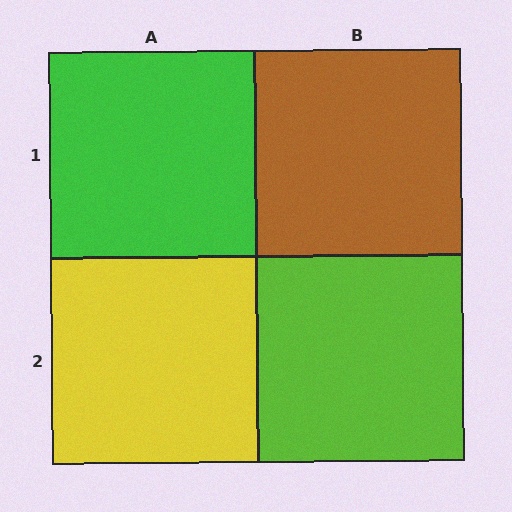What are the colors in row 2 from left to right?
Yellow, lime.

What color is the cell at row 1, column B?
Brown.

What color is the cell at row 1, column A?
Green.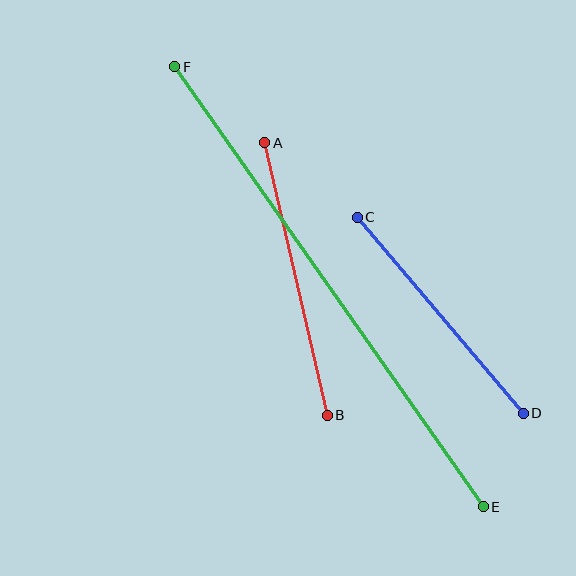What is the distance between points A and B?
The distance is approximately 280 pixels.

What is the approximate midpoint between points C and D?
The midpoint is at approximately (440, 315) pixels.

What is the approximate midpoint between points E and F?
The midpoint is at approximately (329, 287) pixels.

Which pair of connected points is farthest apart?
Points E and F are farthest apart.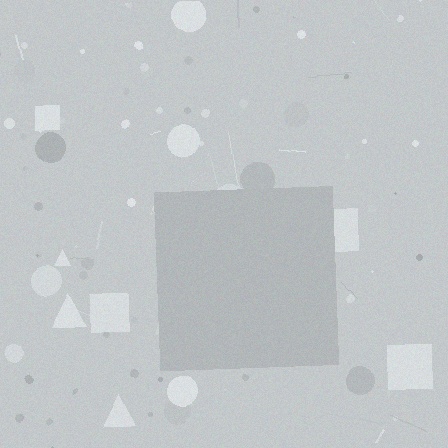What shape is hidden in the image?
A square is hidden in the image.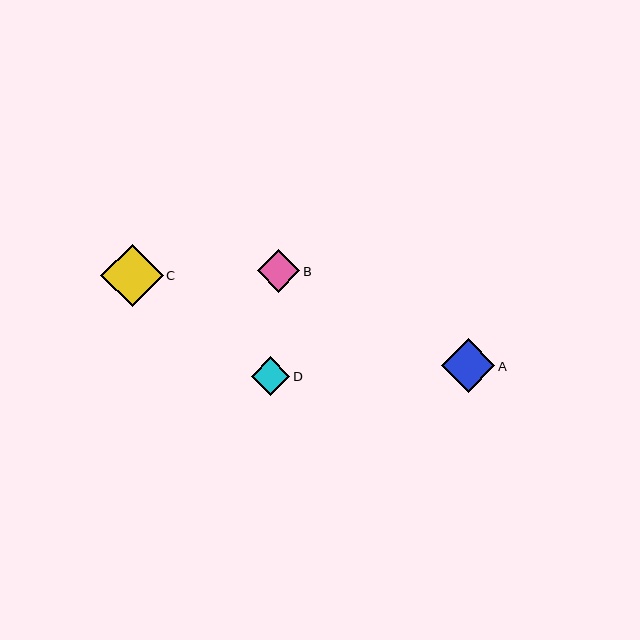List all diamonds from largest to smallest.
From largest to smallest: C, A, B, D.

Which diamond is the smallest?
Diamond D is the smallest with a size of approximately 38 pixels.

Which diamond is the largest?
Diamond C is the largest with a size of approximately 63 pixels.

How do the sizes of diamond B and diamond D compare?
Diamond B and diamond D are approximately the same size.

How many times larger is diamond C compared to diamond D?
Diamond C is approximately 1.6 times the size of diamond D.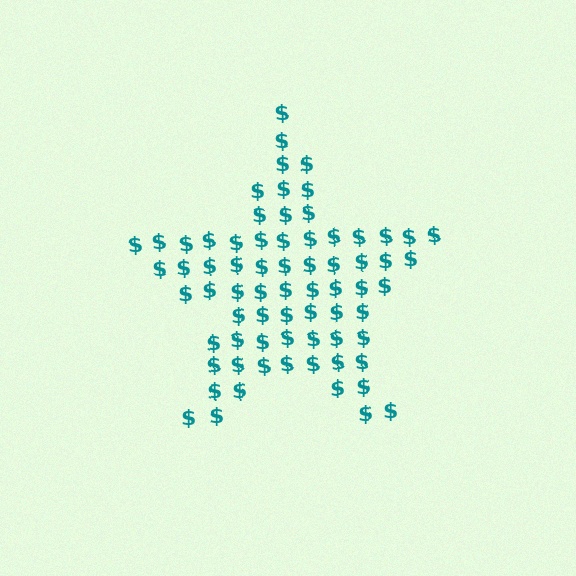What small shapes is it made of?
It is made of small dollar signs.